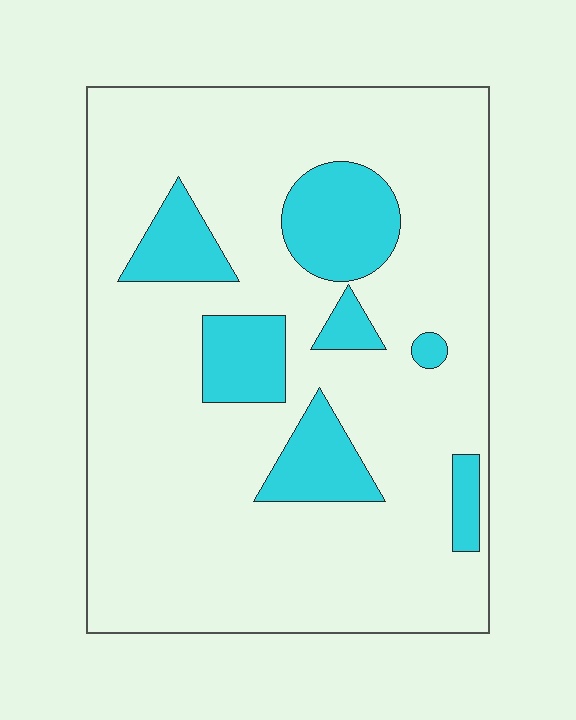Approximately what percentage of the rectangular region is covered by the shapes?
Approximately 20%.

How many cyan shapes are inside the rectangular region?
7.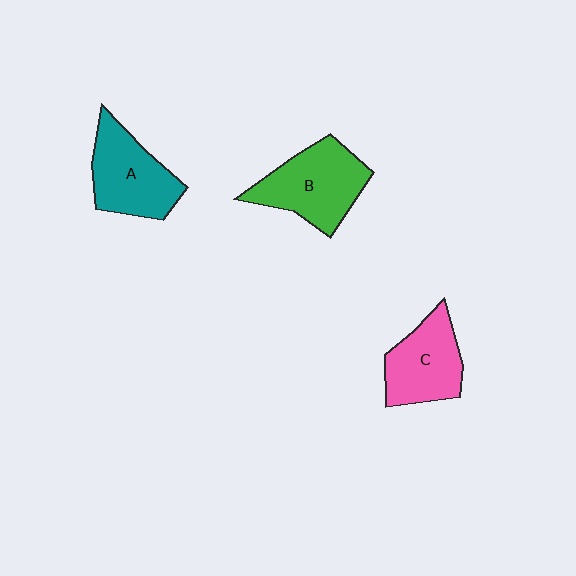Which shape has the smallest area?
Shape C (pink).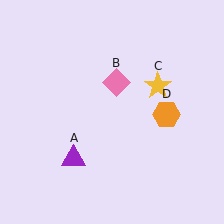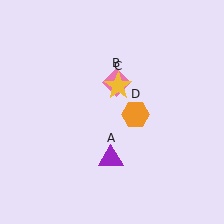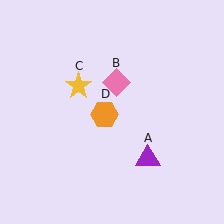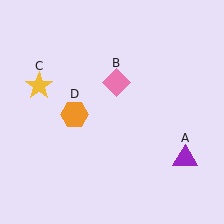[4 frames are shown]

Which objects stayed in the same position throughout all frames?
Pink diamond (object B) remained stationary.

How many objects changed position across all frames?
3 objects changed position: purple triangle (object A), yellow star (object C), orange hexagon (object D).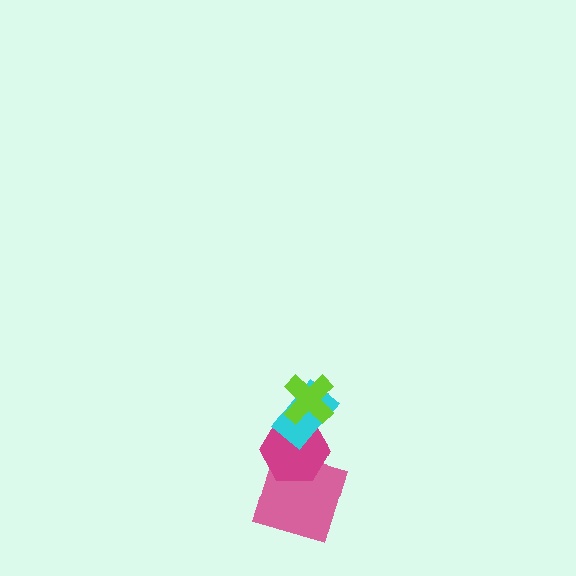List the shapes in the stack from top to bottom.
From top to bottom: the lime cross, the cyan rectangle, the magenta hexagon, the pink square.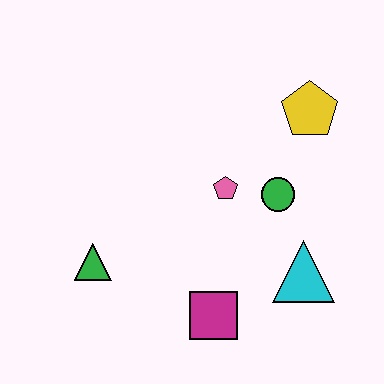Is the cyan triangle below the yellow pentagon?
Yes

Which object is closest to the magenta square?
The cyan triangle is closest to the magenta square.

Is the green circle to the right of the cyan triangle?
No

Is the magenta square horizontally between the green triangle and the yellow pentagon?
Yes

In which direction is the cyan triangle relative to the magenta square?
The cyan triangle is to the right of the magenta square.